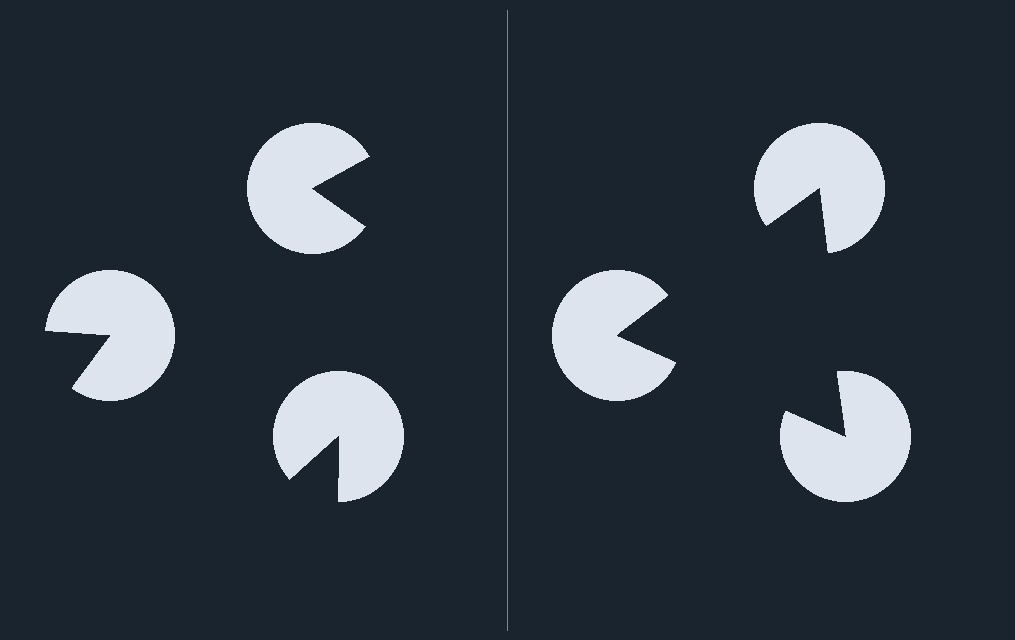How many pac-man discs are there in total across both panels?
6 — 3 on each side.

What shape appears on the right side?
An illusory triangle.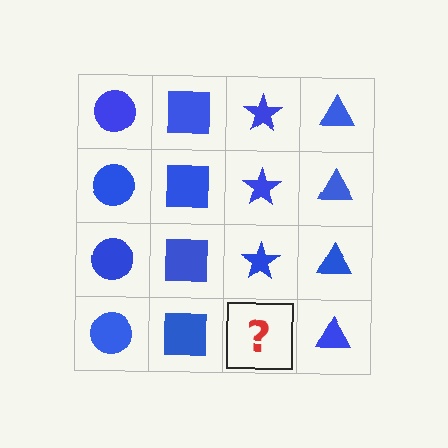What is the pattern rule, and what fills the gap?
The rule is that each column has a consistent shape. The gap should be filled with a blue star.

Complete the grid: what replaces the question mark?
The question mark should be replaced with a blue star.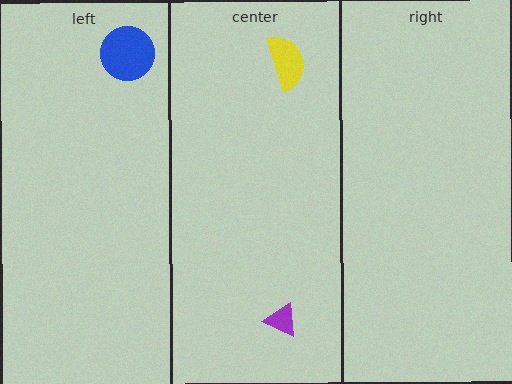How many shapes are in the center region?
2.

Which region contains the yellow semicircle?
The center region.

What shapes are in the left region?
The blue circle.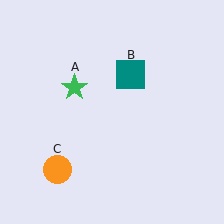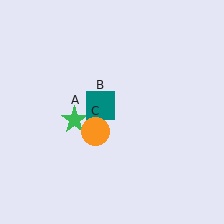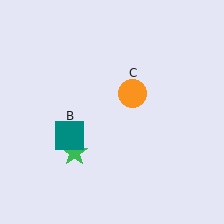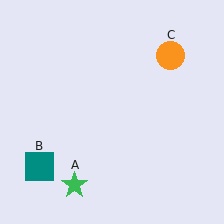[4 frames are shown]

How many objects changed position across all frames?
3 objects changed position: green star (object A), teal square (object B), orange circle (object C).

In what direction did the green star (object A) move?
The green star (object A) moved down.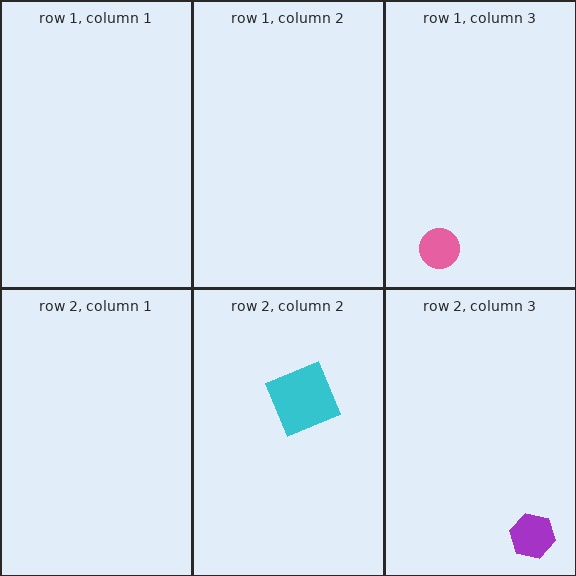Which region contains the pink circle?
The row 1, column 3 region.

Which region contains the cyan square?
The row 2, column 2 region.